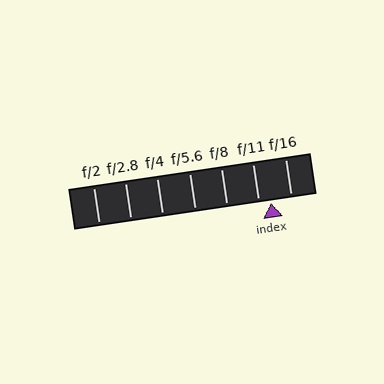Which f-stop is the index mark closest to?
The index mark is closest to f/11.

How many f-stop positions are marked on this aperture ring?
There are 7 f-stop positions marked.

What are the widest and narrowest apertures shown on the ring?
The widest aperture shown is f/2 and the narrowest is f/16.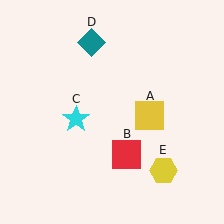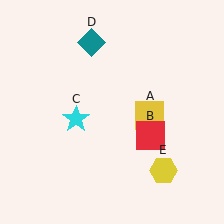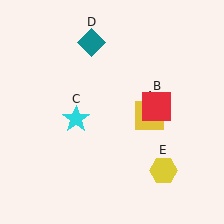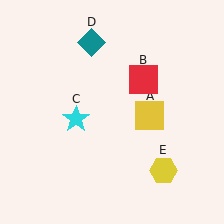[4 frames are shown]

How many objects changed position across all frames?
1 object changed position: red square (object B).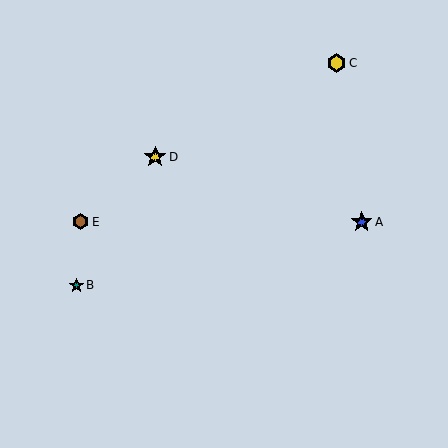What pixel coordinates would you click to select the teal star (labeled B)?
Click at (76, 285) to select the teal star B.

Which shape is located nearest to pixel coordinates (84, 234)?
The brown hexagon (labeled E) at (81, 222) is nearest to that location.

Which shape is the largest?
The yellow star (labeled D) is the largest.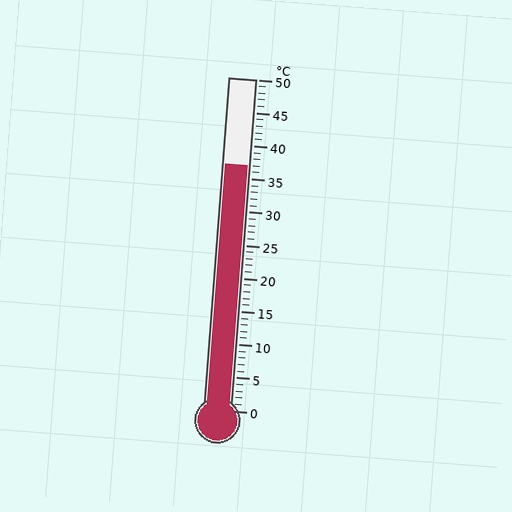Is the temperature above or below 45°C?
The temperature is below 45°C.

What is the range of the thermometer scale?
The thermometer scale ranges from 0°C to 50°C.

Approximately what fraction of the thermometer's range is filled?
The thermometer is filled to approximately 75% of its range.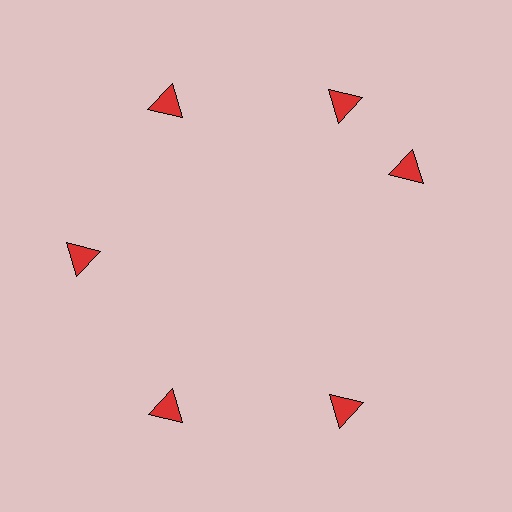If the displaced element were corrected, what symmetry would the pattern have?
It would have 6-fold rotational symmetry — the pattern would map onto itself every 60 degrees.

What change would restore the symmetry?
The symmetry would be restored by rotating it back into even spacing with its neighbors so that all 6 triangles sit at equal angles and equal distance from the center.